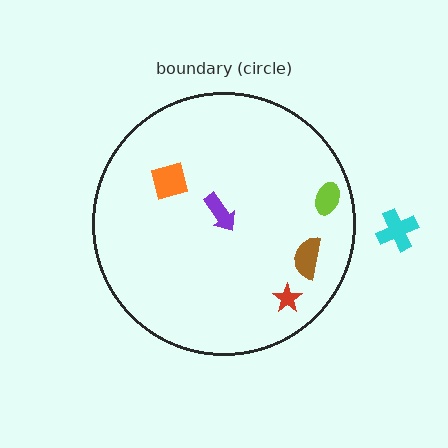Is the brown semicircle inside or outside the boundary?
Inside.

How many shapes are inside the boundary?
5 inside, 1 outside.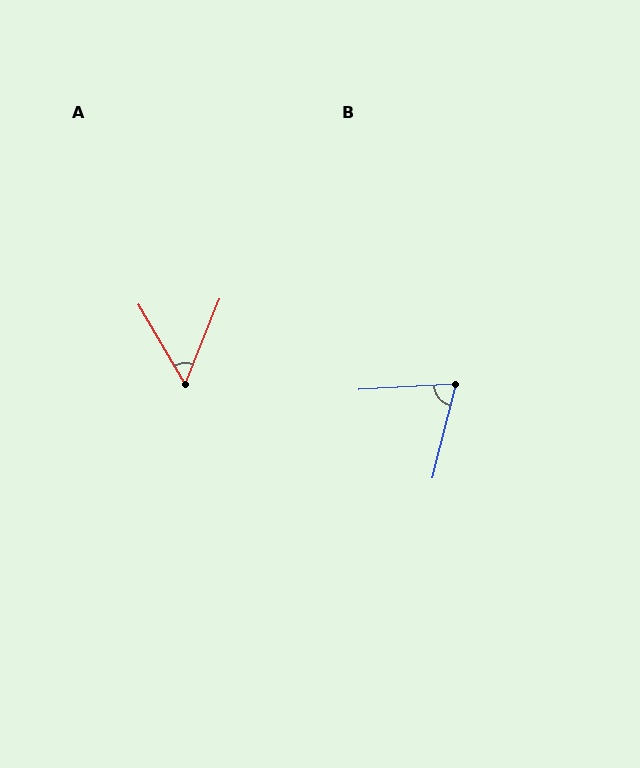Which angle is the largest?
B, at approximately 73 degrees.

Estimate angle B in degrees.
Approximately 73 degrees.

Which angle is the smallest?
A, at approximately 52 degrees.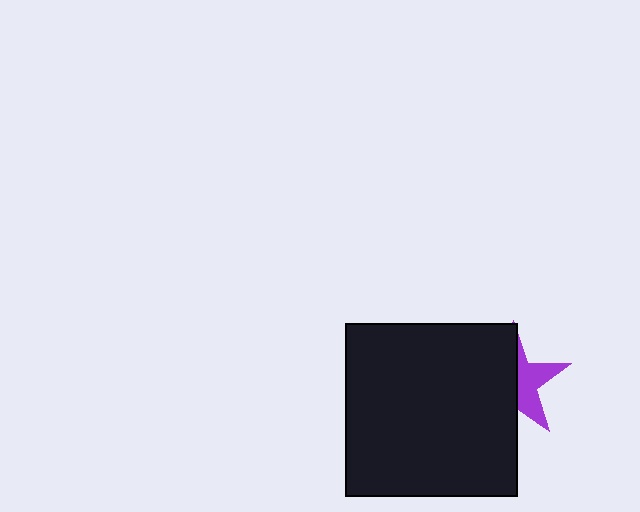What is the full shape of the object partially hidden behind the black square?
The partially hidden object is a purple star.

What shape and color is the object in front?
The object in front is a black square.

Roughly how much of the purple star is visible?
A small part of it is visible (roughly 43%).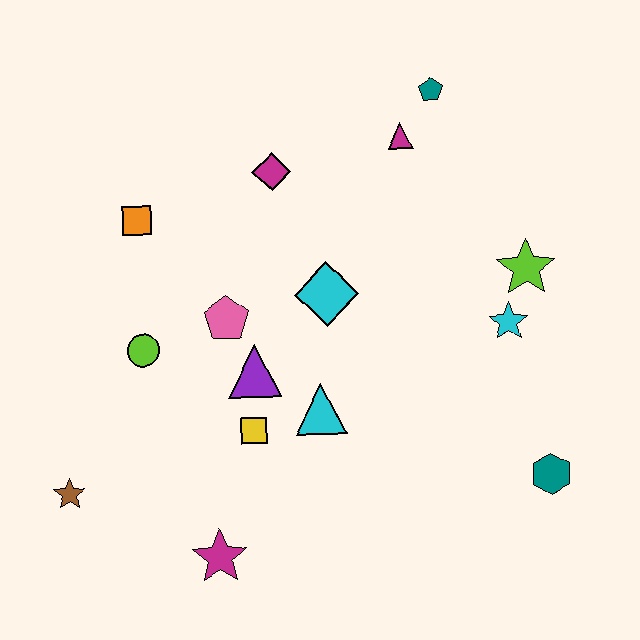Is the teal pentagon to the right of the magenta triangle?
Yes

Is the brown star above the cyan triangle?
No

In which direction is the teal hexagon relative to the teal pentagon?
The teal hexagon is below the teal pentagon.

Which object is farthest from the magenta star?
The teal pentagon is farthest from the magenta star.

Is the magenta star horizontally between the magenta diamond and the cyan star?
No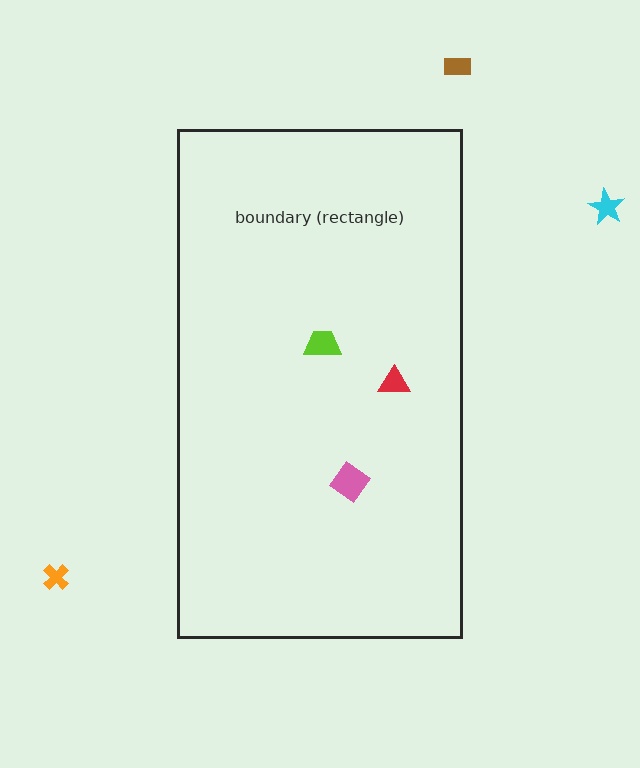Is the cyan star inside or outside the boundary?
Outside.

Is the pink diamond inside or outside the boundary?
Inside.